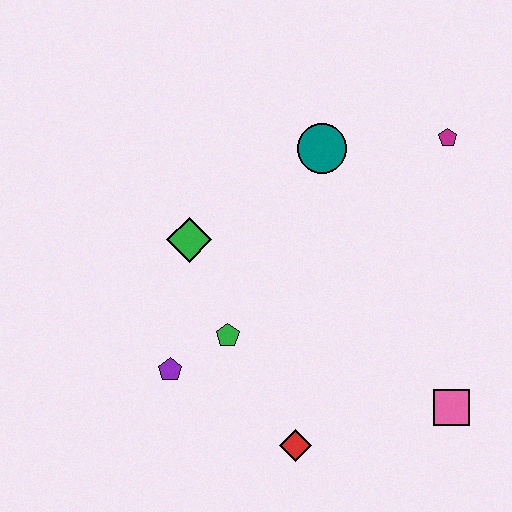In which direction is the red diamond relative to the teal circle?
The red diamond is below the teal circle.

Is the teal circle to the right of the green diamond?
Yes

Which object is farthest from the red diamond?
The magenta pentagon is farthest from the red diamond.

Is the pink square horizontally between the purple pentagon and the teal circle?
No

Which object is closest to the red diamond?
The green pentagon is closest to the red diamond.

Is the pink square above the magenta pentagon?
No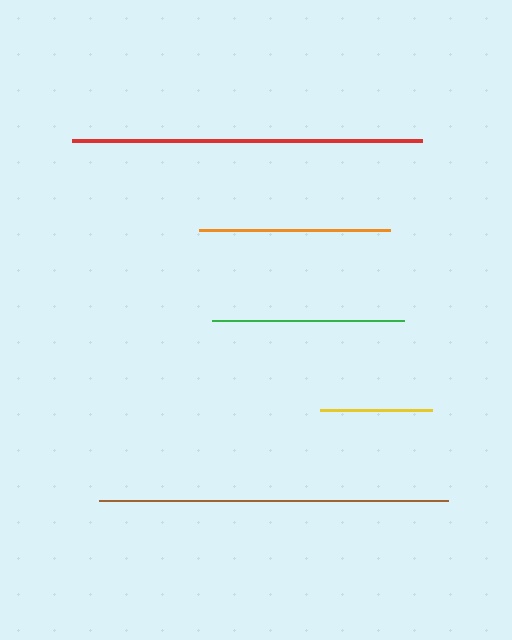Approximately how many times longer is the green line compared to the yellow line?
The green line is approximately 1.7 times the length of the yellow line.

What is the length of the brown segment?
The brown segment is approximately 349 pixels long.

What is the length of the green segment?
The green segment is approximately 193 pixels long.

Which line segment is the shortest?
The yellow line is the shortest at approximately 112 pixels.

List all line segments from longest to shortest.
From longest to shortest: red, brown, green, orange, yellow.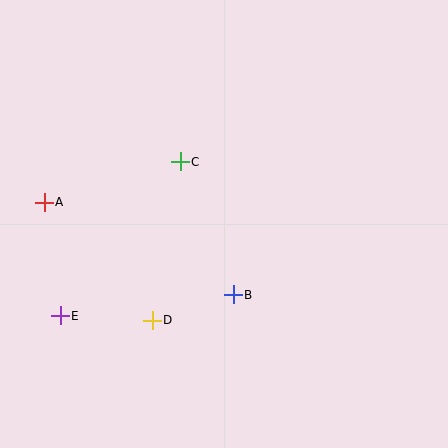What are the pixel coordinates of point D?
Point D is at (152, 320).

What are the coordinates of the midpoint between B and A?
The midpoint between B and A is at (139, 248).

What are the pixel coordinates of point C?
Point C is at (180, 162).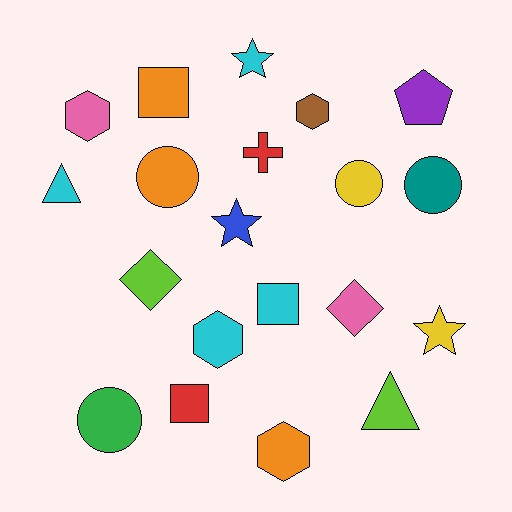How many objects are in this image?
There are 20 objects.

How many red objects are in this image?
There are 2 red objects.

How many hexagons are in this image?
There are 4 hexagons.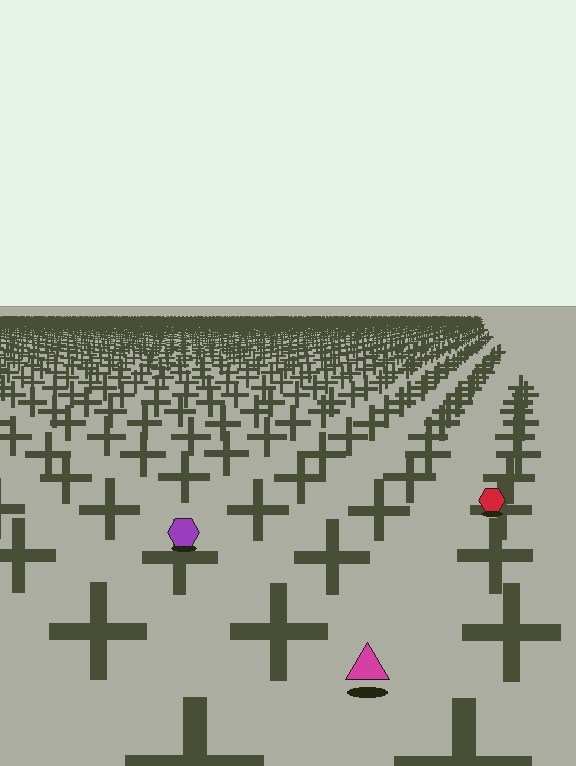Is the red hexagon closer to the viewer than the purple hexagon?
No. The purple hexagon is closer — you can tell from the texture gradient: the ground texture is coarser near it.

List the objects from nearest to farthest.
From nearest to farthest: the magenta triangle, the purple hexagon, the red hexagon.